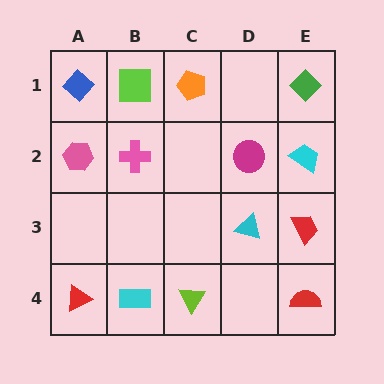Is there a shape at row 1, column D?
No, that cell is empty.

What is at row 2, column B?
A pink cross.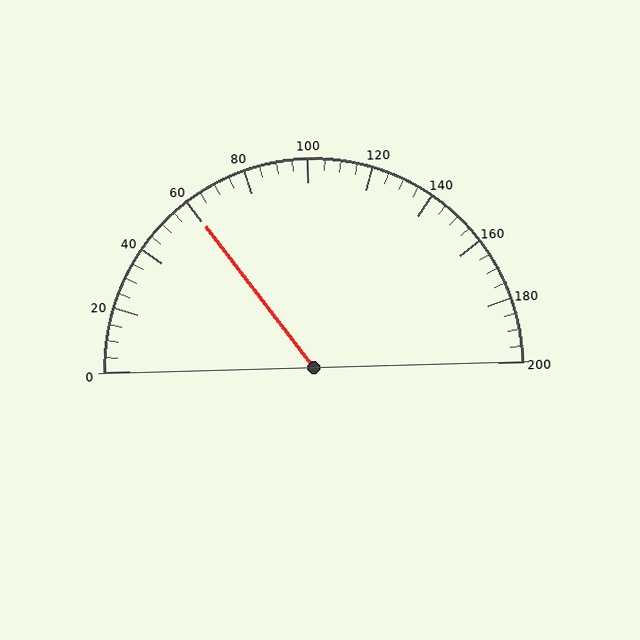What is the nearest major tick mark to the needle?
The nearest major tick mark is 60.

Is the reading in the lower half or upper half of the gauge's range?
The reading is in the lower half of the range (0 to 200).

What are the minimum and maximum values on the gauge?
The gauge ranges from 0 to 200.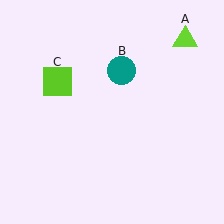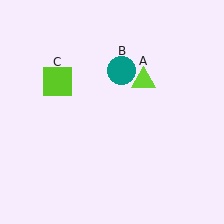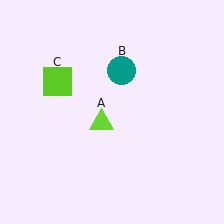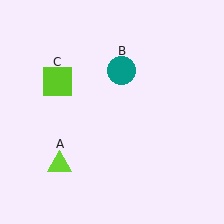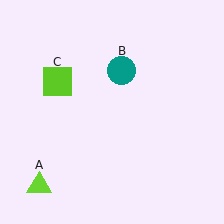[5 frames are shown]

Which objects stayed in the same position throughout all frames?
Teal circle (object B) and lime square (object C) remained stationary.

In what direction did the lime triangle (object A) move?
The lime triangle (object A) moved down and to the left.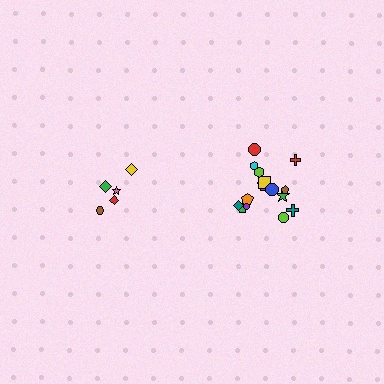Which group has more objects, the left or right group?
The right group.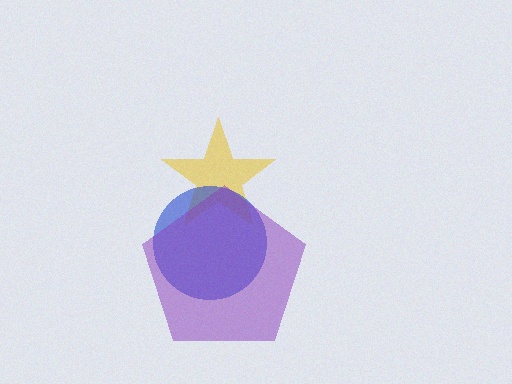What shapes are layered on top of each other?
The layered shapes are: a yellow star, a blue circle, a purple pentagon.